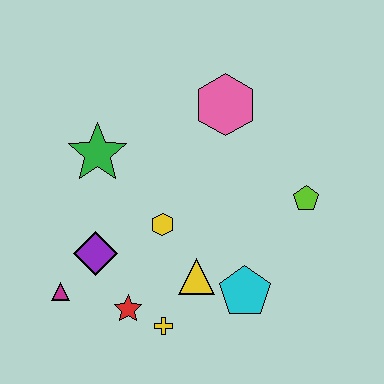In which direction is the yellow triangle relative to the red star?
The yellow triangle is to the right of the red star.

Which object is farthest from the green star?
The lime pentagon is farthest from the green star.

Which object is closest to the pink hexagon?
The lime pentagon is closest to the pink hexagon.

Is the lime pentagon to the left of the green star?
No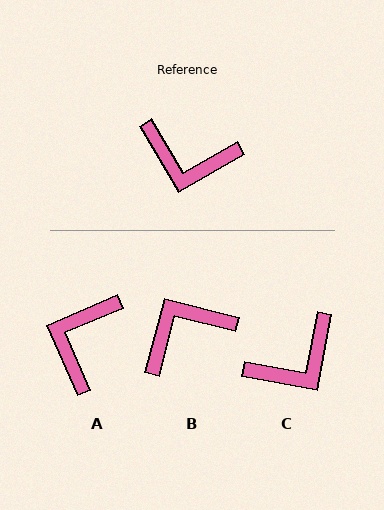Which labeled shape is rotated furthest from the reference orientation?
B, about 135 degrees away.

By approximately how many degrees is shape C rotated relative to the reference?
Approximately 49 degrees counter-clockwise.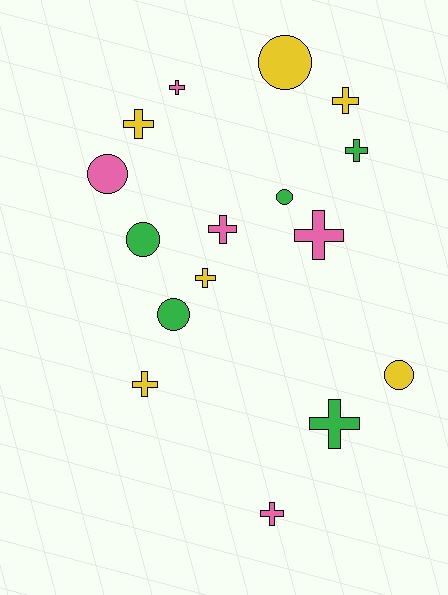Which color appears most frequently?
Yellow, with 6 objects.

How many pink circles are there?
There is 1 pink circle.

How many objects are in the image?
There are 16 objects.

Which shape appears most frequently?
Cross, with 10 objects.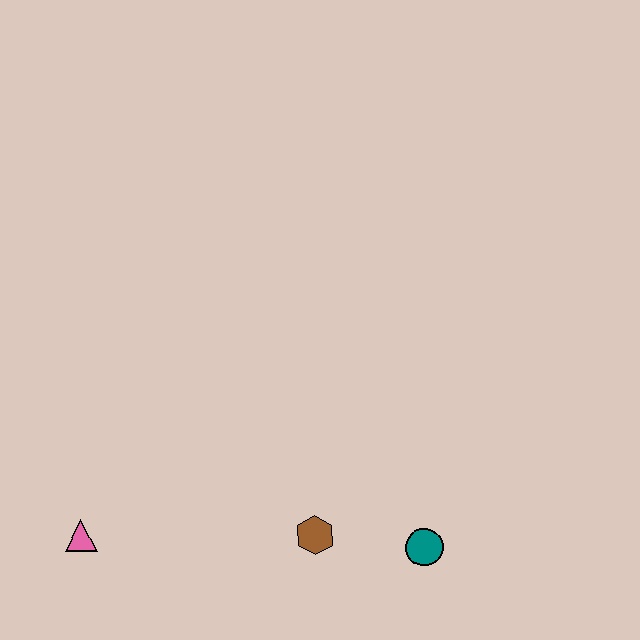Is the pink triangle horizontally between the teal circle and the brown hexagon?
No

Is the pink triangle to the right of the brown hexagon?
No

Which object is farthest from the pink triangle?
The teal circle is farthest from the pink triangle.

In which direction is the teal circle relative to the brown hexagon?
The teal circle is to the right of the brown hexagon.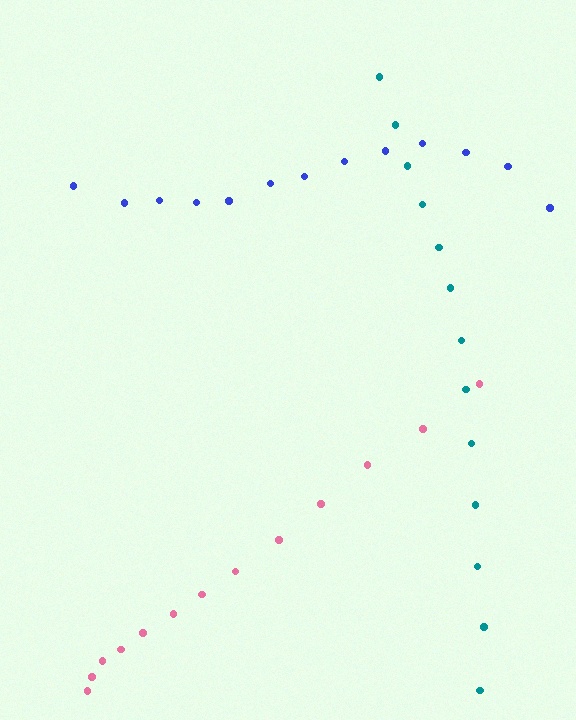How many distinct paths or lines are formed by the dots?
There are 3 distinct paths.